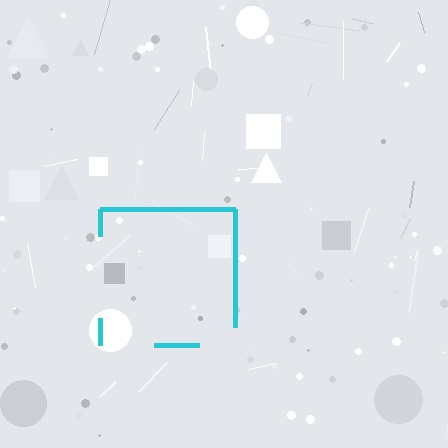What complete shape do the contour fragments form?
The contour fragments form a square.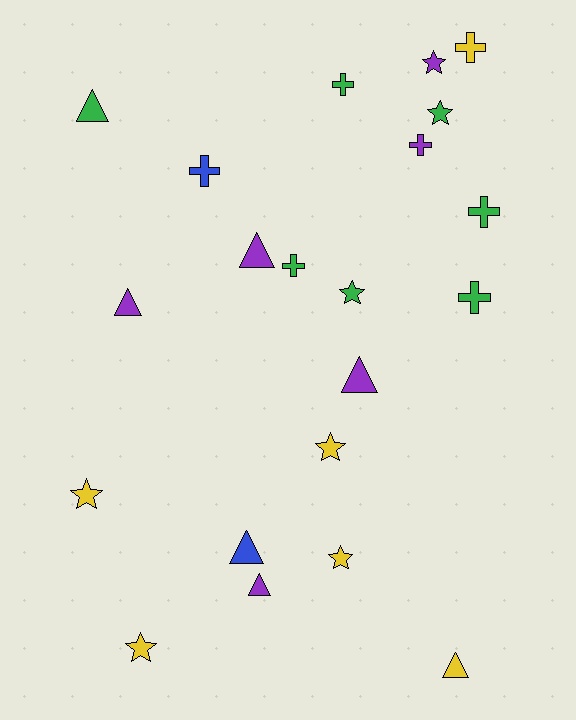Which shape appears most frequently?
Triangle, with 7 objects.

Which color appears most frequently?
Green, with 7 objects.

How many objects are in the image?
There are 21 objects.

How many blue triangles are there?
There is 1 blue triangle.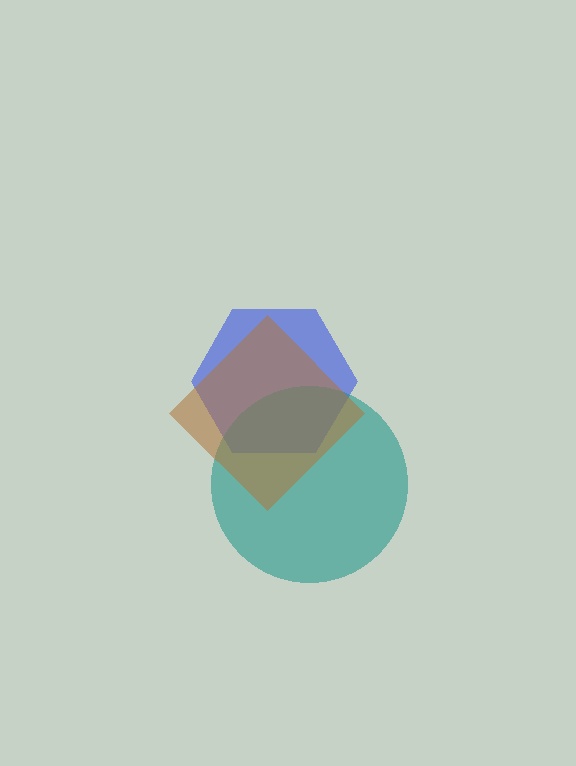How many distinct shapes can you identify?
There are 3 distinct shapes: a blue hexagon, a teal circle, a brown diamond.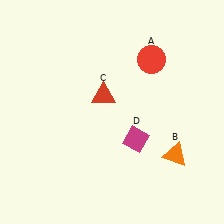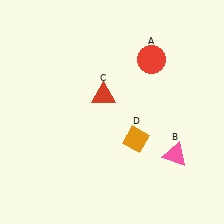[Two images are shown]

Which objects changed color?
B changed from orange to pink. D changed from magenta to orange.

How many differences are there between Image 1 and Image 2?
There are 2 differences between the two images.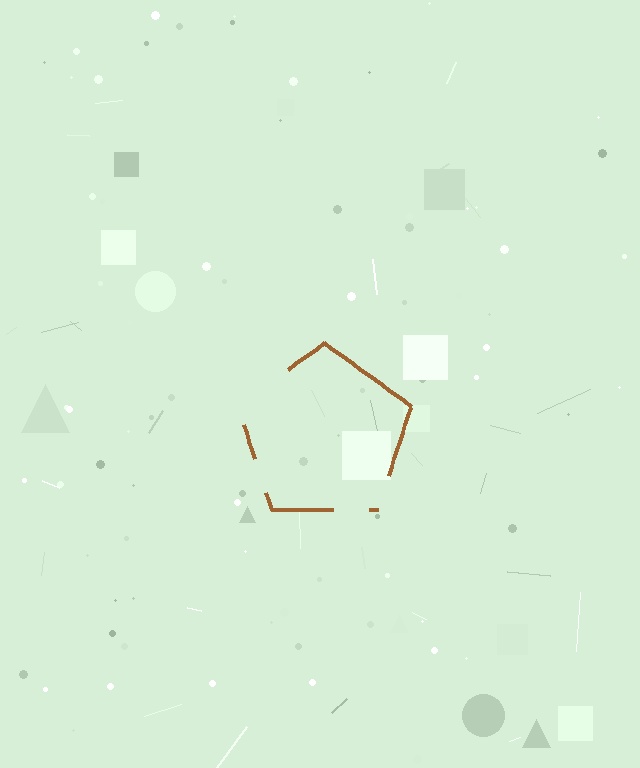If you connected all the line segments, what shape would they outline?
They would outline a pentagon.